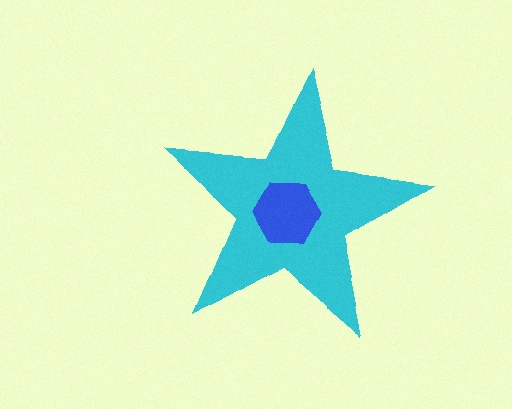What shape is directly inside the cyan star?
The blue hexagon.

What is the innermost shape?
The blue hexagon.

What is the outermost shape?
The cyan star.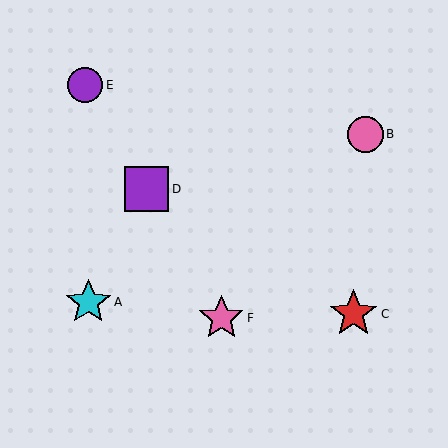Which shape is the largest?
The red star (labeled C) is the largest.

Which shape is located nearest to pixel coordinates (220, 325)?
The pink star (labeled F) at (221, 318) is nearest to that location.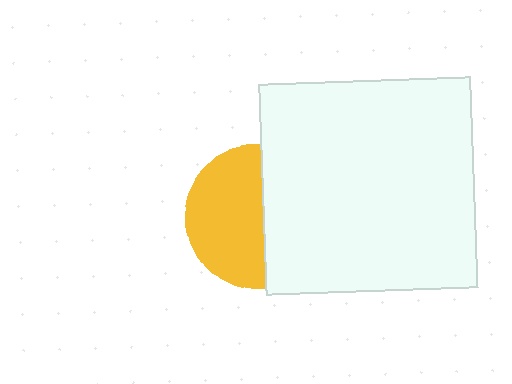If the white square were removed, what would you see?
You would see the complete yellow circle.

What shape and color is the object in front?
The object in front is a white square.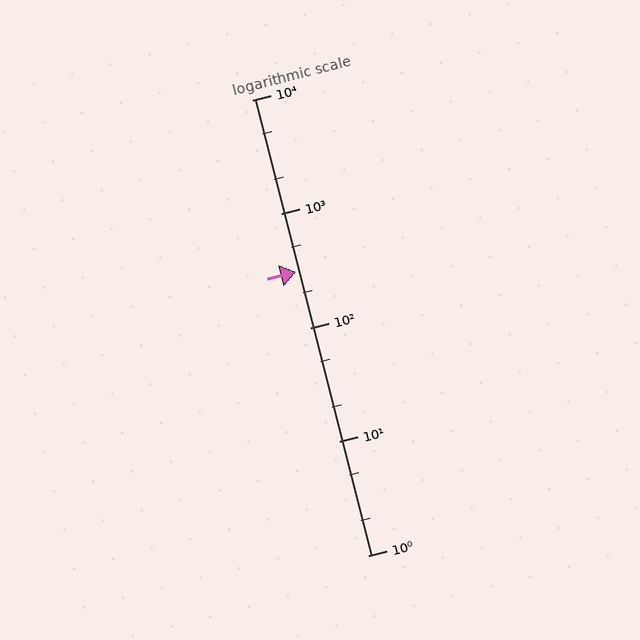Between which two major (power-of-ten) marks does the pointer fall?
The pointer is between 100 and 1000.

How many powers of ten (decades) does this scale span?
The scale spans 4 decades, from 1 to 10000.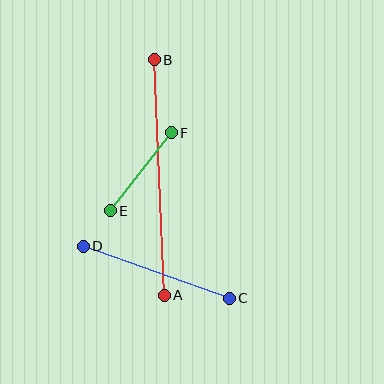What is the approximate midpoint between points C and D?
The midpoint is at approximately (156, 272) pixels.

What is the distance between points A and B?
The distance is approximately 236 pixels.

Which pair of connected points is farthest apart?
Points A and B are farthest apart.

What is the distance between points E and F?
The distance is approximately 99 pixels.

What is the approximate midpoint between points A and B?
The midpoint is at approximately (159, 177) pixels.